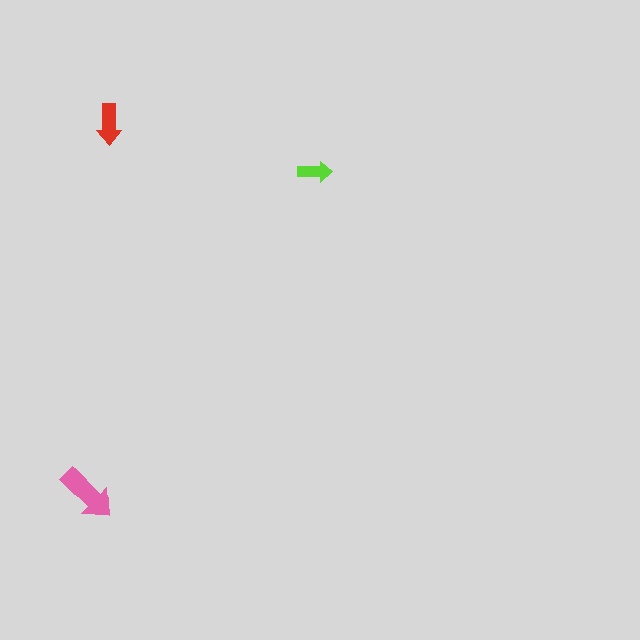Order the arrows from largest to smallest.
the pink one, the red one, the lime one.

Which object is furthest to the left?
The pink arrow is leftmost.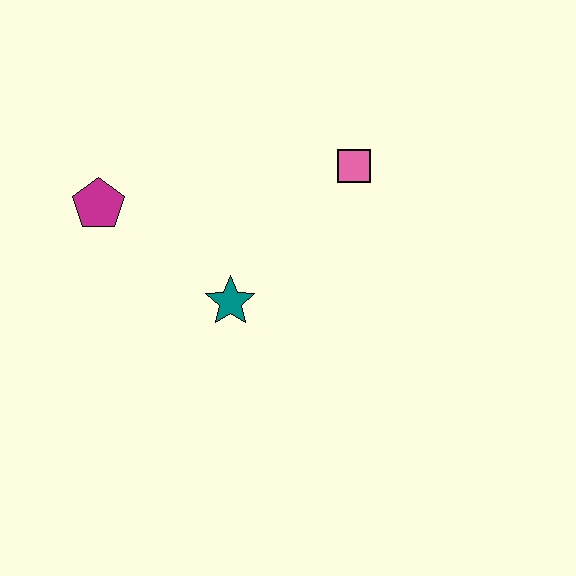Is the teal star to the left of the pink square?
Yes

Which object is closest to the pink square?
The teal star is closest to the pink square.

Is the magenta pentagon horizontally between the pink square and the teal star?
No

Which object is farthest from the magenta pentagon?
The pink square is farthest from the magenta pentagon.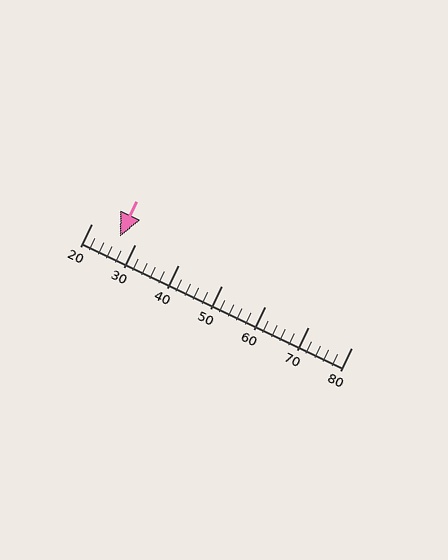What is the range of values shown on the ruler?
The ruler shows values from 20 to 80.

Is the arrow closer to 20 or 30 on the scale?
The arrow is closer to 30.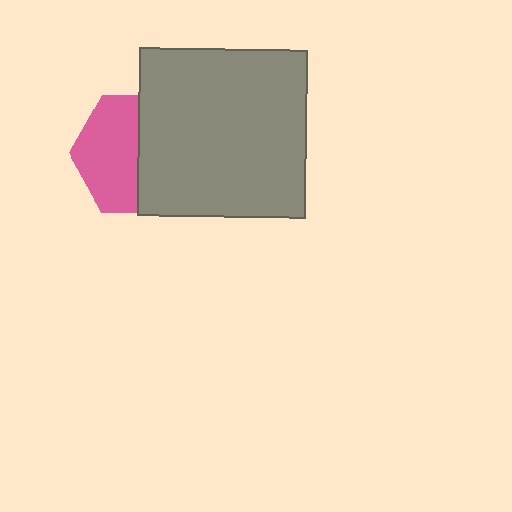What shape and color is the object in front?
The object in front is a gray square.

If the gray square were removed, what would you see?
You would see the complete pink hexagon.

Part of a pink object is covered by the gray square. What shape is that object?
It is a hexagon.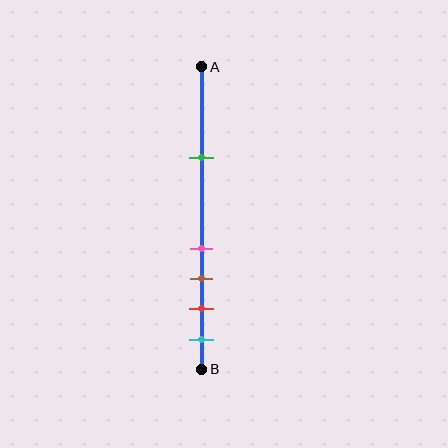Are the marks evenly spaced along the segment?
No, the marks are not evenly spaced.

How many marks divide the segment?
There are 5 marks dividing the segment.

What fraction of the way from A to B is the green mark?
The green mark is approximately 30% (0.3) of the way from A to B.